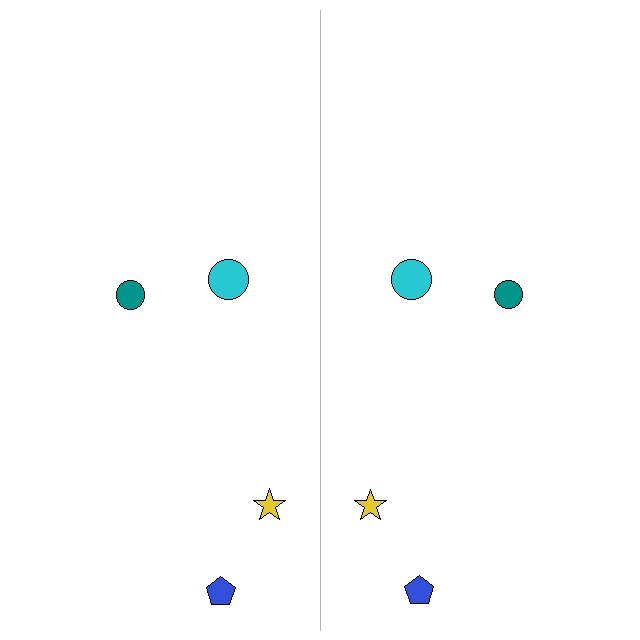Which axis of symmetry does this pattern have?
The pattern has a vertical axis of symmetry running through the center of the image.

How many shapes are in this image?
There are 8 shapes in this image.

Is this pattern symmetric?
Yes, this pattern has bilateral (reflection) symmetry.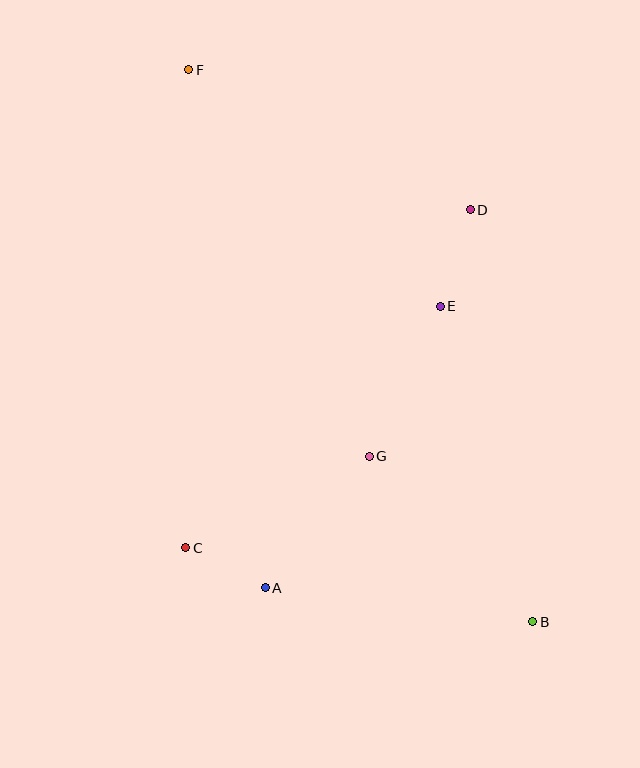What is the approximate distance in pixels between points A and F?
The distance between A and F is approximately 524 pixels.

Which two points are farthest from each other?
Points B and F are farthest from each other.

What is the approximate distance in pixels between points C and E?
The distance between C and E is approximately 351 pixels.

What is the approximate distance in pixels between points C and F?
The distance between C and F is approximately 478 pixels.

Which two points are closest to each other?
Points A and C are closest to each other.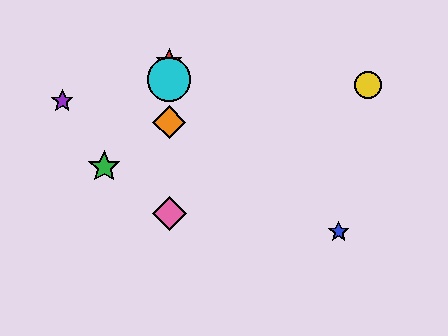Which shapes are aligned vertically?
The red star, the orange diamond, the cyan circle, the pink diamond are aligned vertically.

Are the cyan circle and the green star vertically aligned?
No, the cyan circle is at x≈169 and the green star is at x≈104.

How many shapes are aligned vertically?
4 shapes (the red star, the orange diamond, the cyan circle, the pink diamond) are aligned vertically.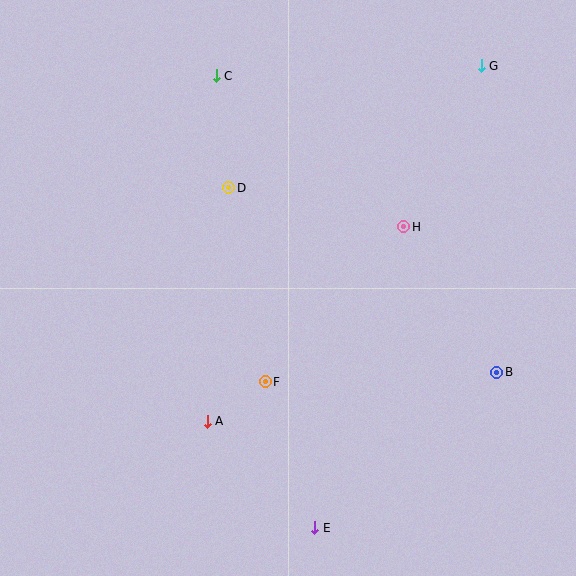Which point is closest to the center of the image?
Point F at (265, 382) is closest to the center.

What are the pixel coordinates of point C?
Point C is at (216, 76).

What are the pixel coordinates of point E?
Point E is at (315, 528).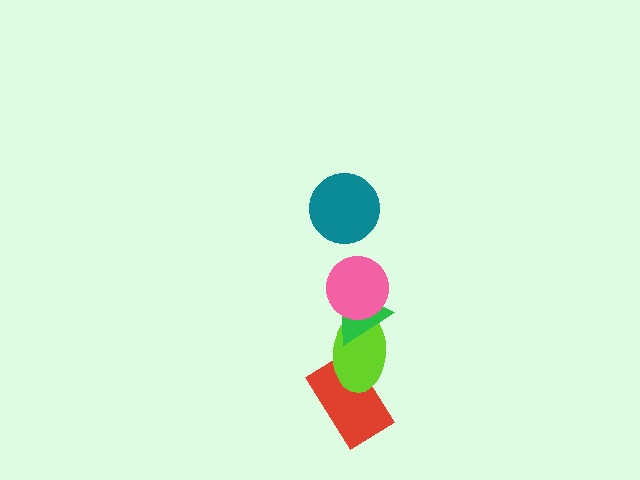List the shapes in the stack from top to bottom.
From top to bottom: the teal circle, the pink circle, the green triangle, the lime ellipse, the red rectangle.